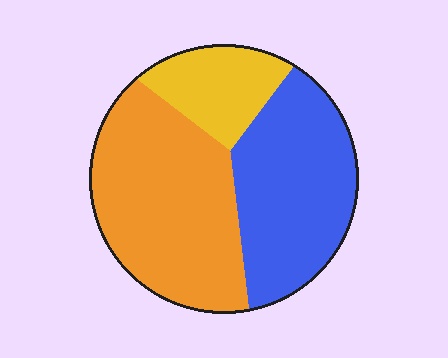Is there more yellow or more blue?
Blue.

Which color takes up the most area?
Orange, at roughly 45%.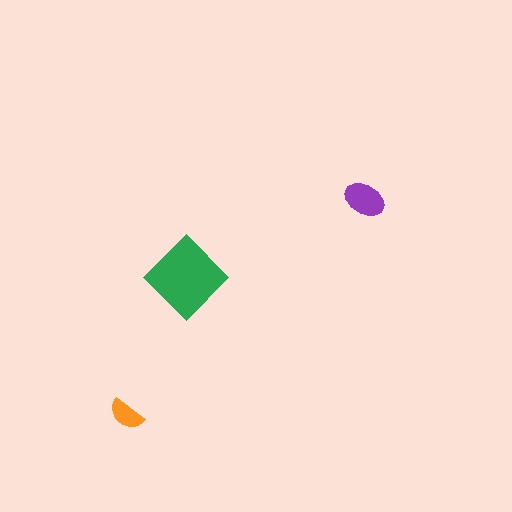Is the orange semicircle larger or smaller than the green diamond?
Smaller.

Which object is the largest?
The green diamond.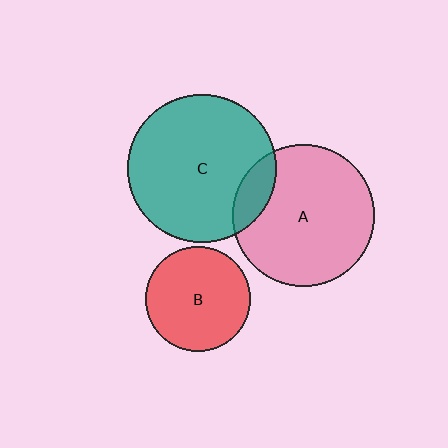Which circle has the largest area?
Circle C (teal).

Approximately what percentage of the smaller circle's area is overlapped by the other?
Approximately 15%.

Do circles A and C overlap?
Yes.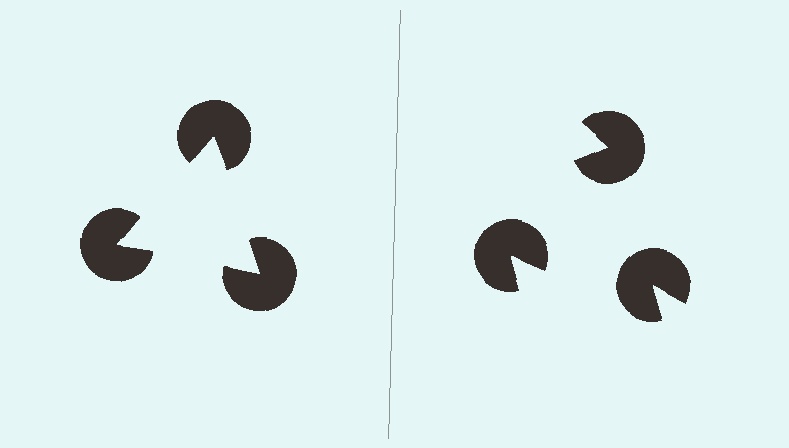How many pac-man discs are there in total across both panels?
6 — 3 on each side.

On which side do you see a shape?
An illusory triangle appears on the left side. On the right side the wedge cuts are rotated, so no coherent shape forms.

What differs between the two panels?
The pac-man discs are positioned identically on both sides; only the wedge orientations differ. On the left they align to a triangle; on the right they are misaligned.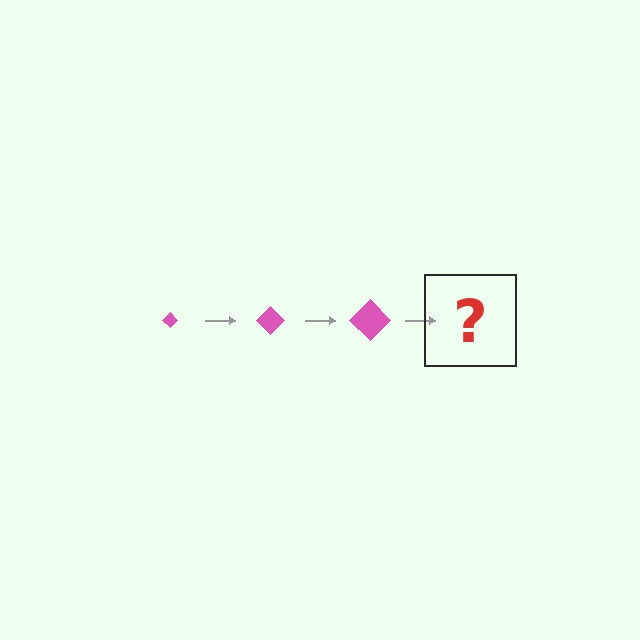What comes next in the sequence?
The next element should be a pink diamond, larger than the previous one.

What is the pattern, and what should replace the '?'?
The pattern is that the diamond gets progressively larger each step. The '?' should be a pink diamond, larger than the previous one.